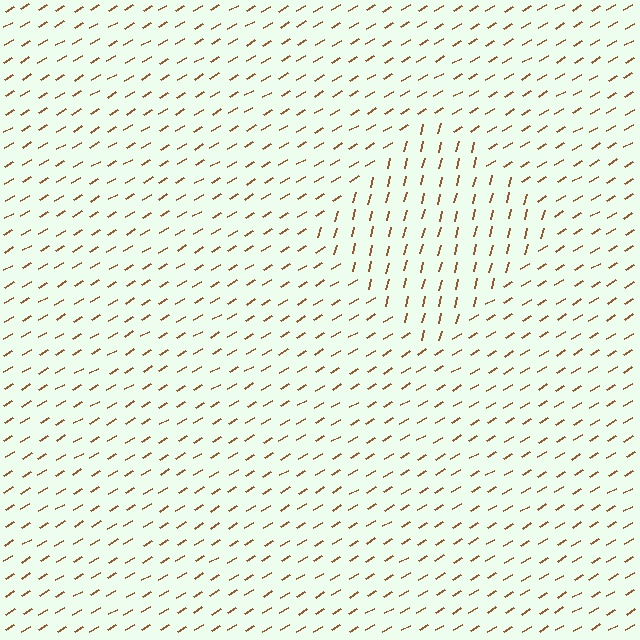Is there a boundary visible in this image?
Yes, there is a texture boundary formed by a change in line orientation.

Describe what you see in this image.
The image is filled with small brown line segments. A diamond region in the image has lines oriented differently from the surrounding lines, creating a visible texture boundary.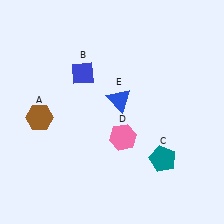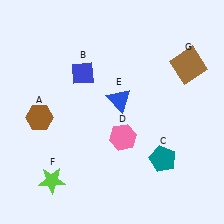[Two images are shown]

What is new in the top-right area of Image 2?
A brown square (G) was added in the top-right area of Image 2.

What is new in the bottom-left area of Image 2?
A lime star (F) was added in the bottom-left area of Image 2.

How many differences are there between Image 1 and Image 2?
There are 2 differences between the two images.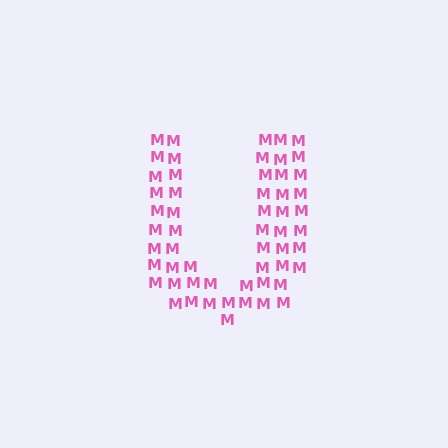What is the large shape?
The large shape is the letter U.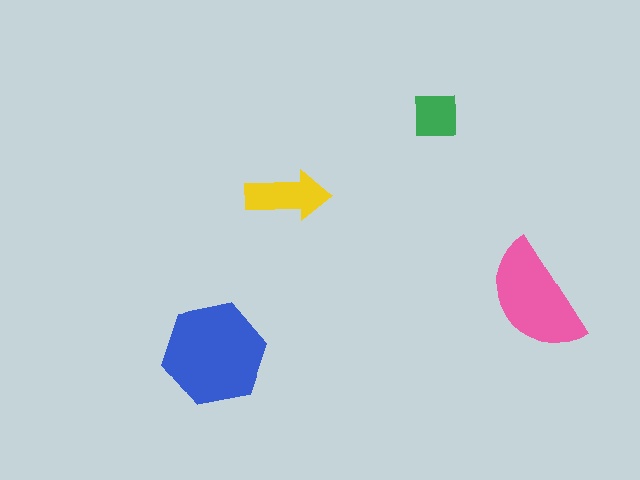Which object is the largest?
The blue hexagon.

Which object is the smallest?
The green square.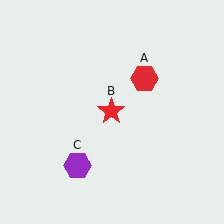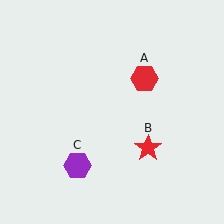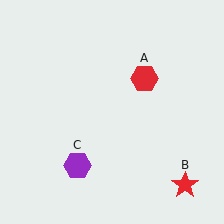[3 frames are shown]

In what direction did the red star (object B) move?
The red star (object B) moved down and to the right.